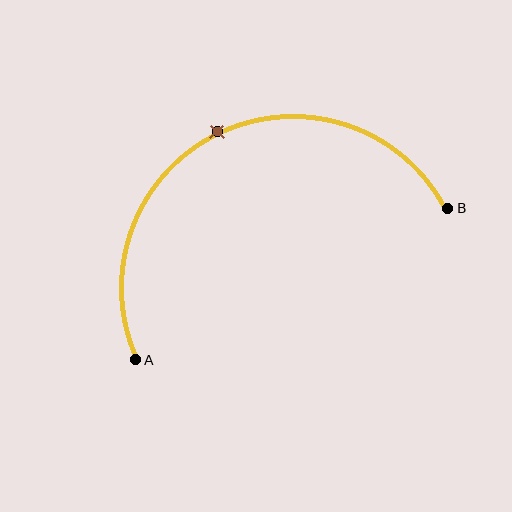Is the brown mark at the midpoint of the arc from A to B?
Yes. The brown mark lies on the arc at equal arc-length from both A and B — it is the arc midpoint.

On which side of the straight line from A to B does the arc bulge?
The arc bulges above the straight line connecting A and B.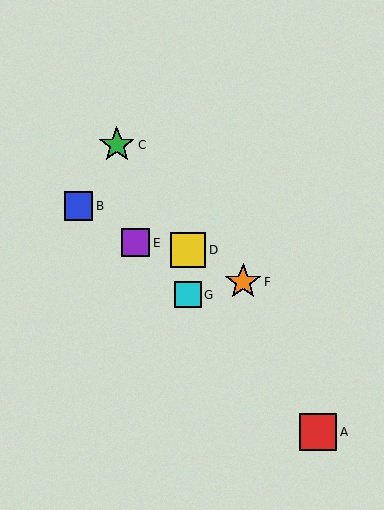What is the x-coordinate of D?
Object D is at x≈188.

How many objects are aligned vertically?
2 objects (D, G) are aligned vertically.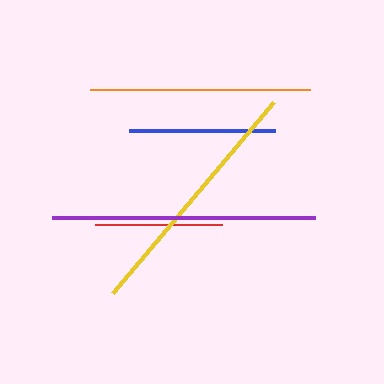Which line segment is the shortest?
The red line is the shortest at approximately 128 pixels.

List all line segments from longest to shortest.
From longest to shortest: purple, yellow, orange, blue, red.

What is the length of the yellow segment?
The yellow segment is approximately 250 pixels long.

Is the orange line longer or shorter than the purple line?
The purple line is longer than the orange line.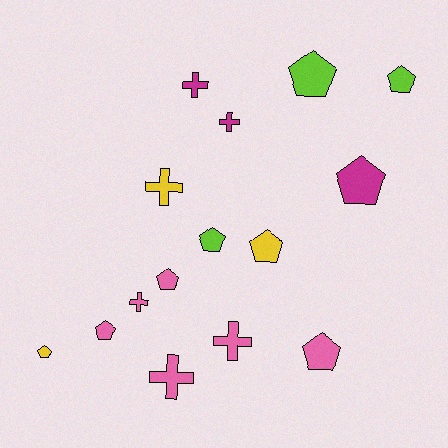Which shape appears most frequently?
Pentagon, with 9 objects.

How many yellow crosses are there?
There is 1 yellow cross.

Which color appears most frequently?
Pink, with 6 objects.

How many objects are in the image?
There are 15 objects.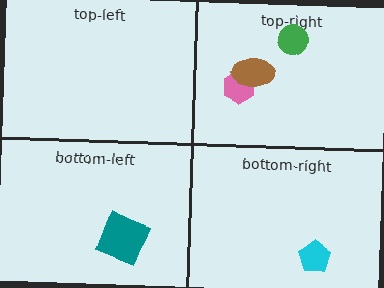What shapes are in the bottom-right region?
The cyan pentagon.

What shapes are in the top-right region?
The pink hexagon, the brown ellipse, the green circle.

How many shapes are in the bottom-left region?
1.